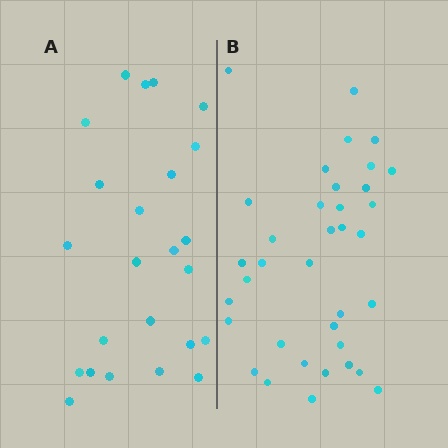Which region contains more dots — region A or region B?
Region B (the right region) has more dots.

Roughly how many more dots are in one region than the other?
Region B has roughly 12 or so more dots than region A.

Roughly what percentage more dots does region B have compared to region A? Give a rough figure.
About 50% more.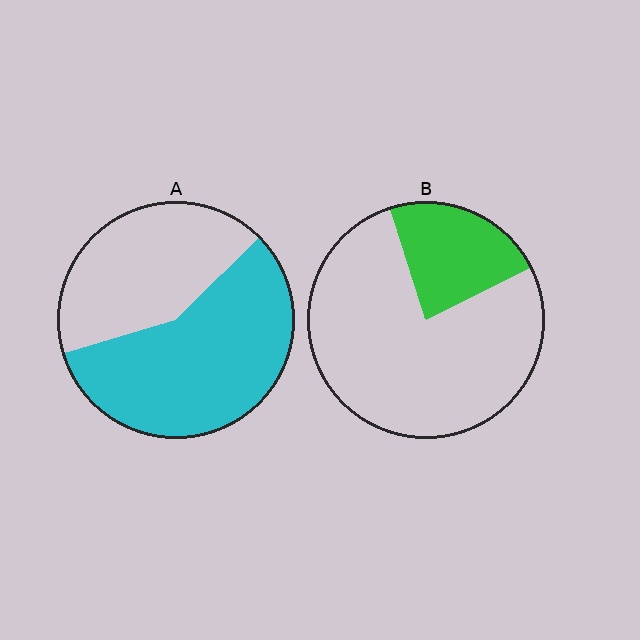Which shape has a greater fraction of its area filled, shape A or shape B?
Shape A.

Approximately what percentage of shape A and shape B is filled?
A is approximately 60% and B is approximately 25%.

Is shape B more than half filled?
No.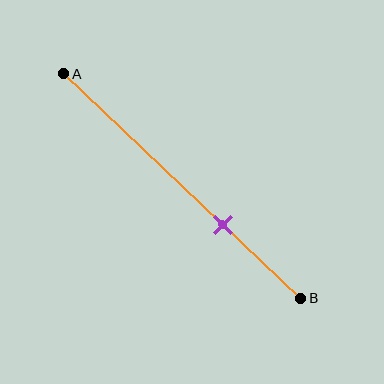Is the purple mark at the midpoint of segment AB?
No, the mark is at about 65% from A, not at the 50% midpoint.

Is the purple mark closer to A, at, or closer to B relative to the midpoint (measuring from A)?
The purple mark is closer to point B than the midpoint of segment AB.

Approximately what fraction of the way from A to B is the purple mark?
The purple mark is approximately 65% of the way from A to B.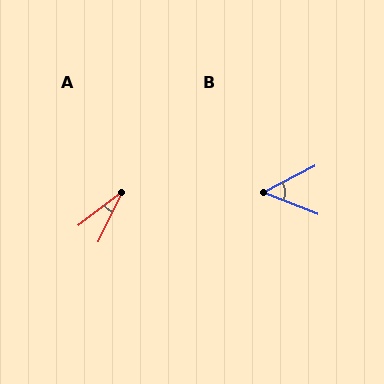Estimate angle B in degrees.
Approximately 49 degrees.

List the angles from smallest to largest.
A (27°), B (49°).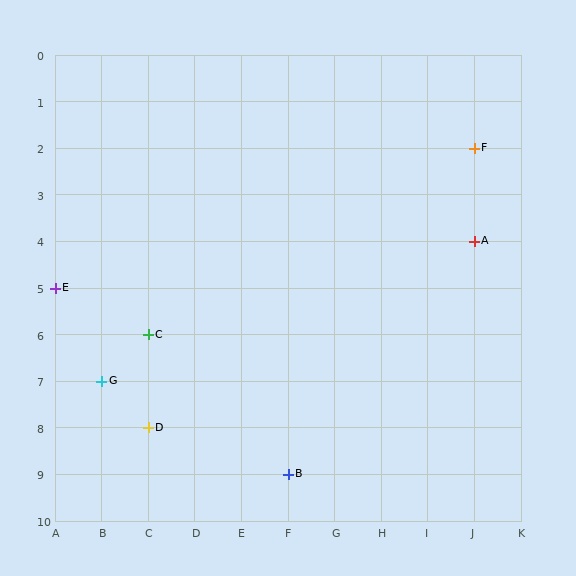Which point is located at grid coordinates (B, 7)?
Point G is at (B, 7).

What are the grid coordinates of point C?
Point C is at grid coordinates (C, 6).